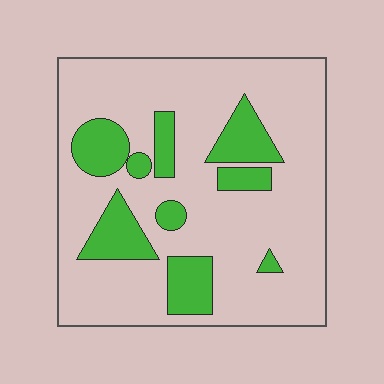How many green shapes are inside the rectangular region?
9.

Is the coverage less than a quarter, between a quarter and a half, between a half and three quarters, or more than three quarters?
Less than a quarter.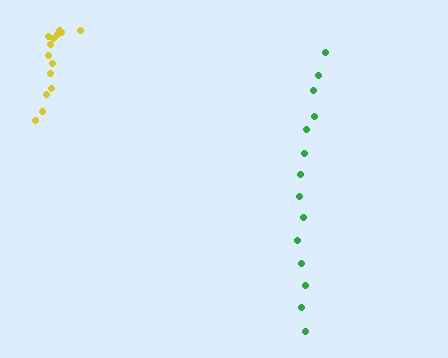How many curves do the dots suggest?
There are 2 distinct paths.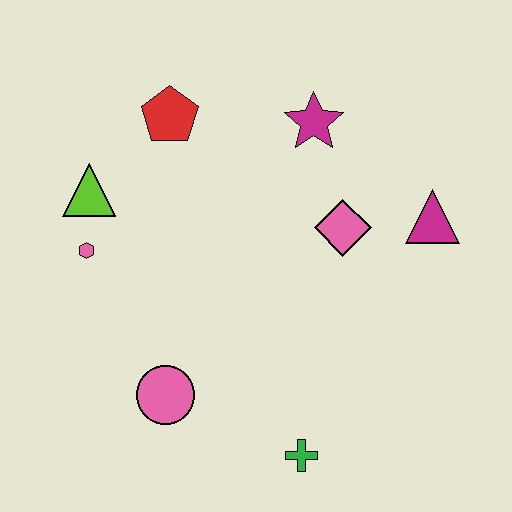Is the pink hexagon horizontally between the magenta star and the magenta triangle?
No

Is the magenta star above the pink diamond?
Yes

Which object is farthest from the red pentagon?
The green cross is farthest from the red pentagon.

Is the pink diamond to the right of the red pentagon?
Yes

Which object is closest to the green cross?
The pink circle is closest to the green cross.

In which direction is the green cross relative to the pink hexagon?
The green cross is to the right of the pink hexagon.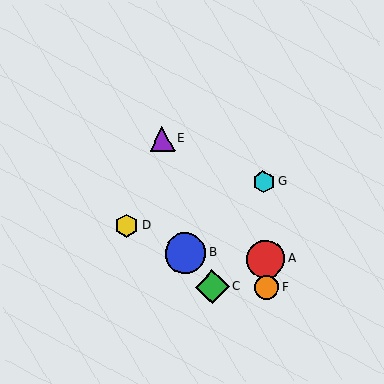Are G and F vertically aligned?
Yes, both are at x≈263.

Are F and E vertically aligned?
No, F is at x≈266 and E is at x≈162.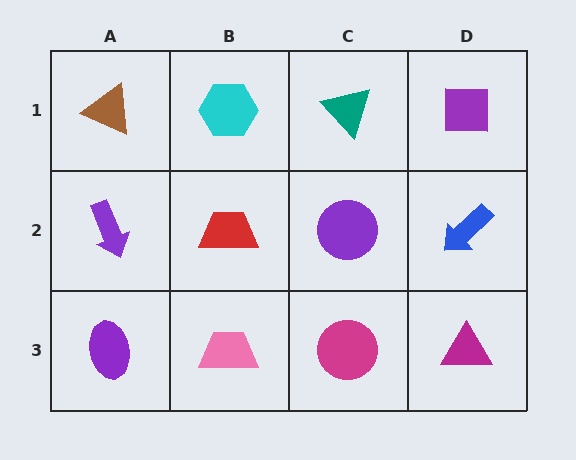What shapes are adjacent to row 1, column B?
A red trapezoid (row 2, column B), a brown triangle (row 1, column A), a teal triangle (row 1, column C).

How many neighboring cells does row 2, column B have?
4.